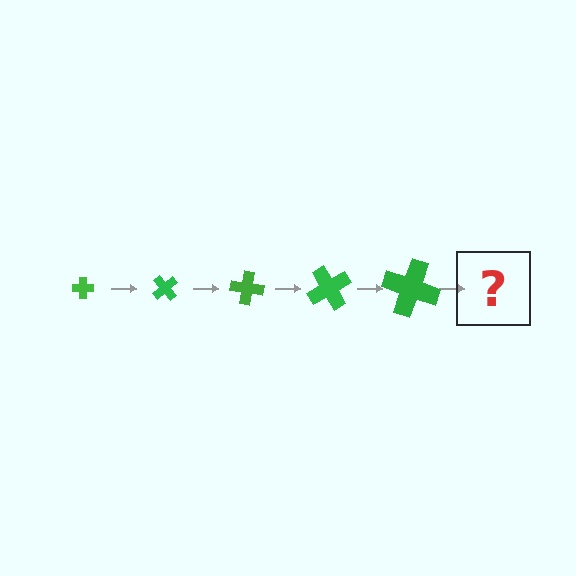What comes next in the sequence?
The next element should be a cross, larger than the previous one and rotated 250 degrees from the start.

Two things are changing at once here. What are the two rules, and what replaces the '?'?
The two rules are that the cross grows larger each step and it rotates 50 degrees each step. The '?' should be a cross, larger than the previous one and rotated 250 degrees from the start.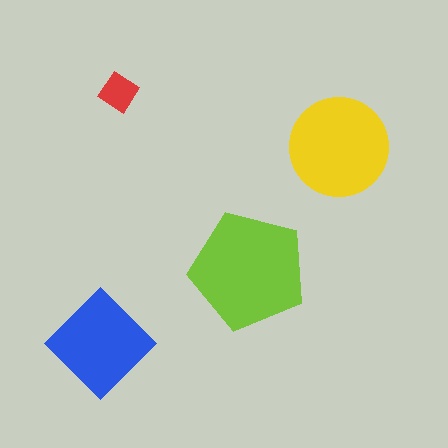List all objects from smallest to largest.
The red diamond, the blue diamond, the yellow circle, the lime pentagon.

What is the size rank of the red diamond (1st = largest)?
4th.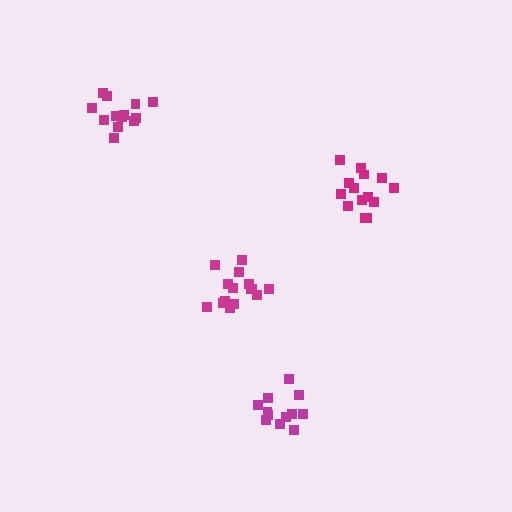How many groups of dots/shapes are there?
There are 4 groups.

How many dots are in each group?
Group 1: 13 dots, Group 2: 15 dots, Group 3: 14 dots, Group 4: 12 dots (54 total).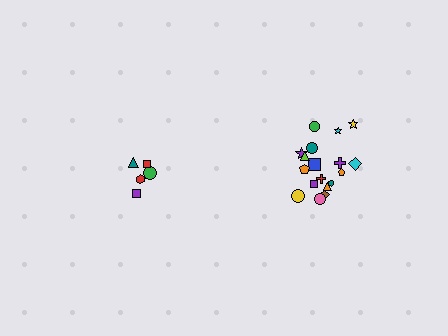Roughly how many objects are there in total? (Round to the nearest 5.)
Roughly 25 objects in total.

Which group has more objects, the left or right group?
The right group.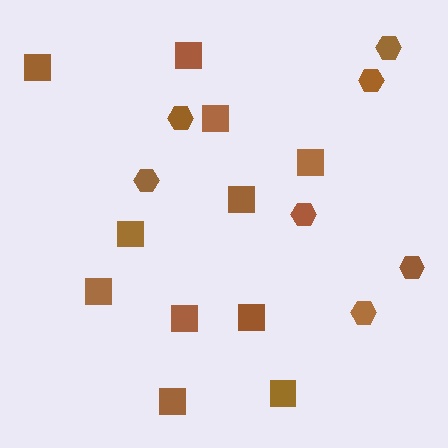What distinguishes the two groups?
There are 2 groups: one group of squares (11) and one group of hexagons (7).